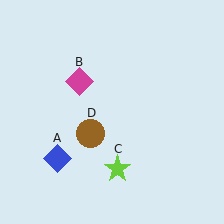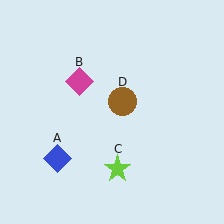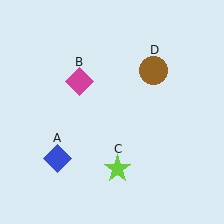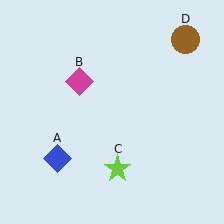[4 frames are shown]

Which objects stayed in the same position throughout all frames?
Blue diamond (object A) and magenta diamond (object B) and lime star (object C) remained stationary.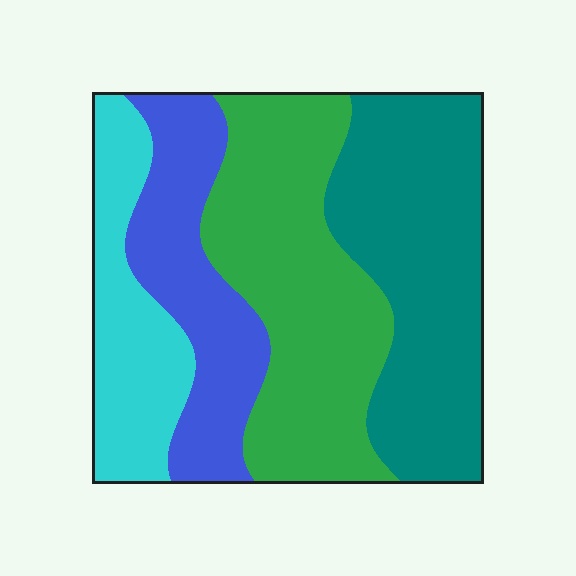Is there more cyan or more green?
Green.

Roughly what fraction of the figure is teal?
Teal covers about 30% of the figure.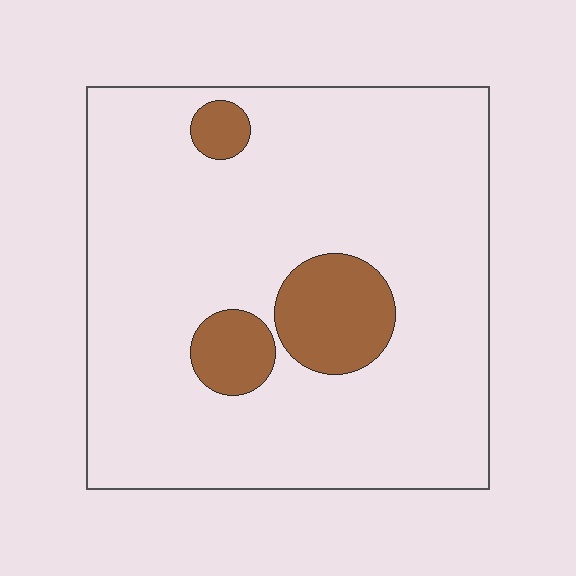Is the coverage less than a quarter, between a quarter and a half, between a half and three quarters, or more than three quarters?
Less than a quarter.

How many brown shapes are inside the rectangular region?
3.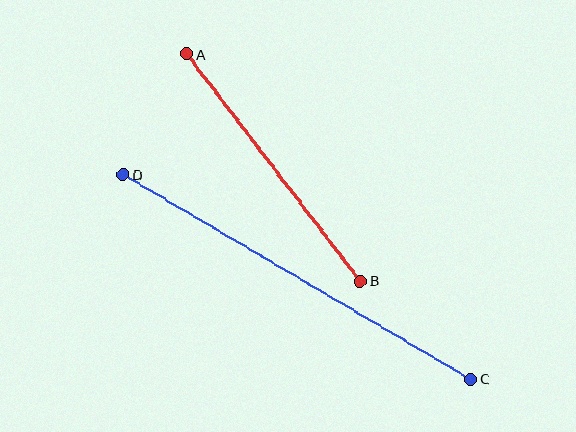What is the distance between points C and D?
The distance is approximately 403 pixels.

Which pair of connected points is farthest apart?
Points C and D are farthest apart.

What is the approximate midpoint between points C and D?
The midpoint is at approximately (297, 277) pixels.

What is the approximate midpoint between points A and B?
The midpoint is at approximately (274, 167) pixels.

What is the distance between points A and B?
The distance is approximately 286 pixels.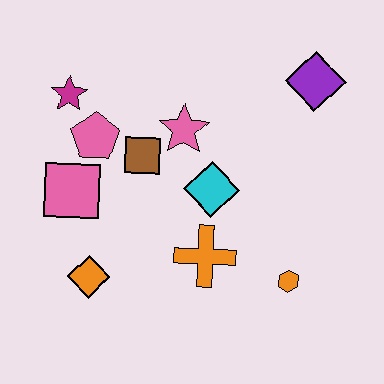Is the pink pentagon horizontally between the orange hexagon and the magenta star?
Yes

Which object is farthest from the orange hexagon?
The magenta star is farthest from the orange hexagon.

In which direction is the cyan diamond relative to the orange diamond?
The cyan diamond is to the right of the orange diamond.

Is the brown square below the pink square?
No